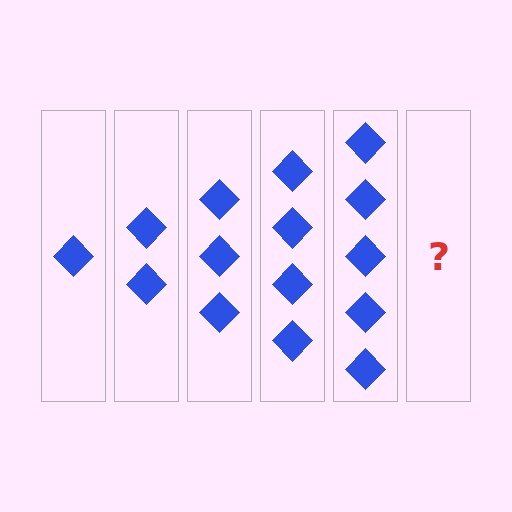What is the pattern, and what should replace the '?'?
The pattern is that each step adds one more diamond. The '?' should be 6 diamonds.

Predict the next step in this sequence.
The next step is 6 diamonds.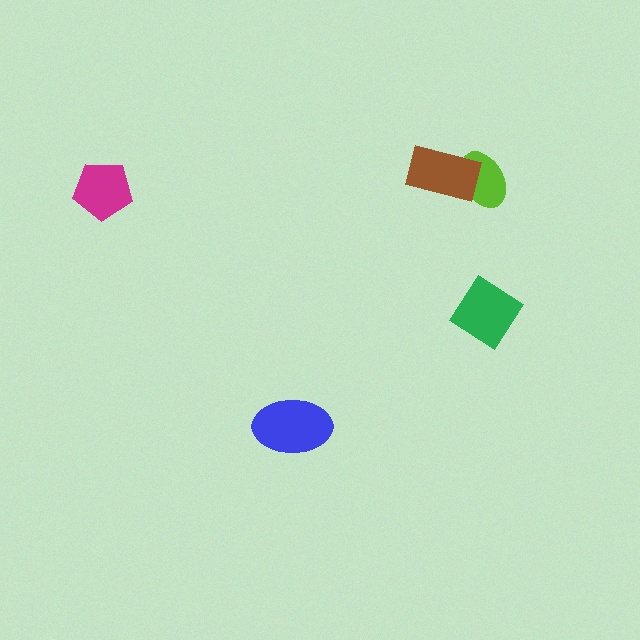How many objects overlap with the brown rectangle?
1 object overlaps with the brown rectangle.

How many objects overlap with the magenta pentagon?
0 objects overlap with the magenta pentagon.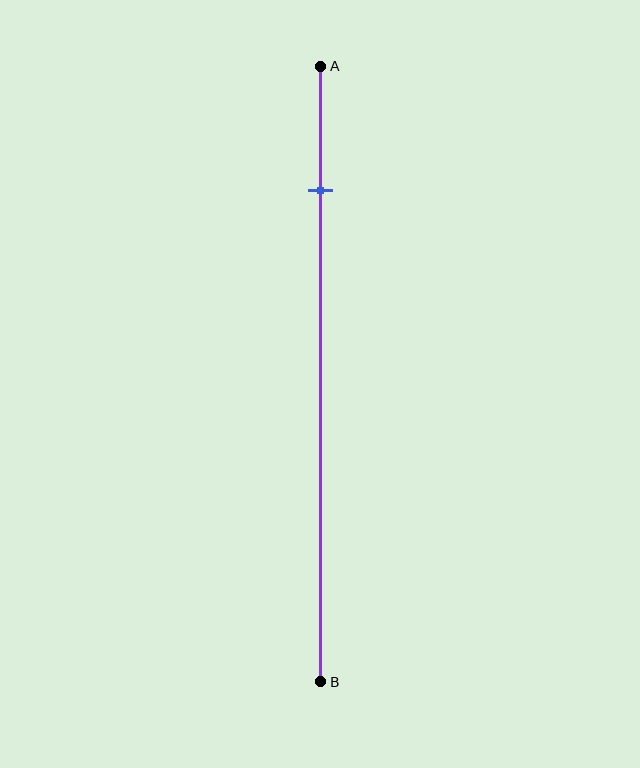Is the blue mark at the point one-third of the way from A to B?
No, the mark is at about 20% from A, not at the 33% one-third point.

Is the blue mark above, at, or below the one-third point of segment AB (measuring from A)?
The blue mark is above the one-third point of segment AB.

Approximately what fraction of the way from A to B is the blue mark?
The blue mark is approximately 20% of the way from A to B.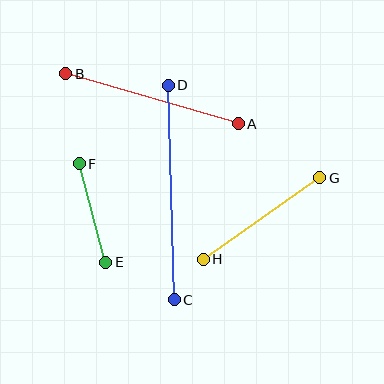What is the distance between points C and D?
The distance is approximately 214 pixels.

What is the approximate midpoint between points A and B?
The midpoint is at approximately (152, 99) pixels.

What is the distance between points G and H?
The distance is approximately 142 pixels.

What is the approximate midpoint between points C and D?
The midpoint is at approximately (171, 193) pixels.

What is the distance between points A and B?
The distance is approximately 179 pixels.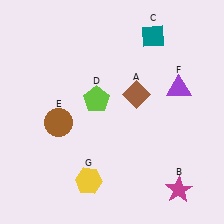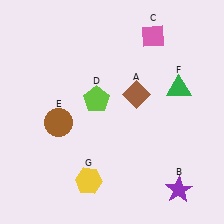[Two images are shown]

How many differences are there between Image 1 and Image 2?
There are 3 differences between the two images.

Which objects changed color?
B changed from magenta to purple. C changed from teal to pink. F changed from purple to green.